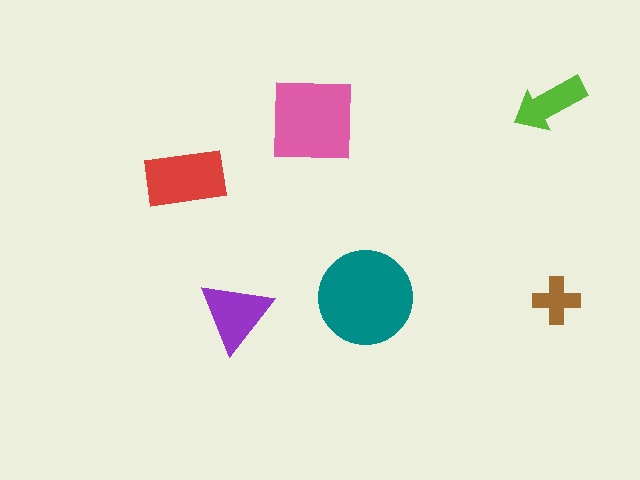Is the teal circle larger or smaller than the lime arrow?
Larger.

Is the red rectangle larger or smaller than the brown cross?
Larger.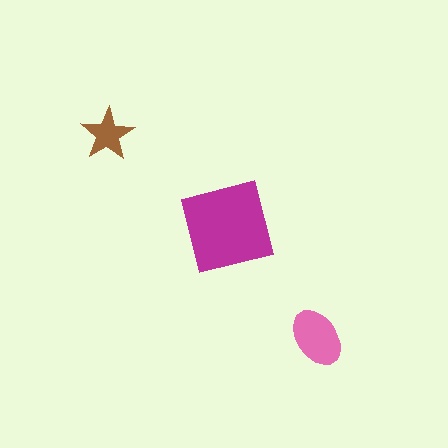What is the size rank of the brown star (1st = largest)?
3rd.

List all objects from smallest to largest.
The brown star, the pink ellipse, the magenta square.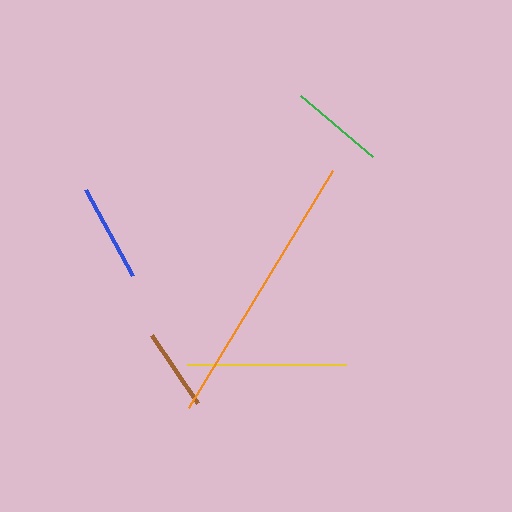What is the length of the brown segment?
The brown segment is approximately 82 pixels long.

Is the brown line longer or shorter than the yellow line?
The yellow line is longer than the brown line.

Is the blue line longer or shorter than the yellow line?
The yellow line is longer than the blue line.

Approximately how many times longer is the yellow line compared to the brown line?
The yellow line is approximately 1.9 times the length of the brown line.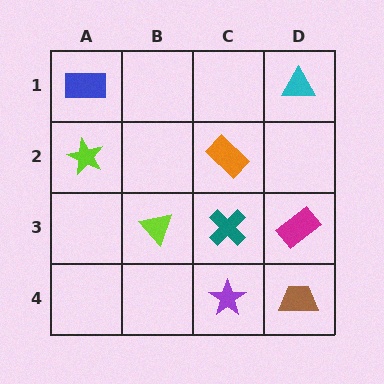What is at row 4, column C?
A purple star.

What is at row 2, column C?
An orange rectangle.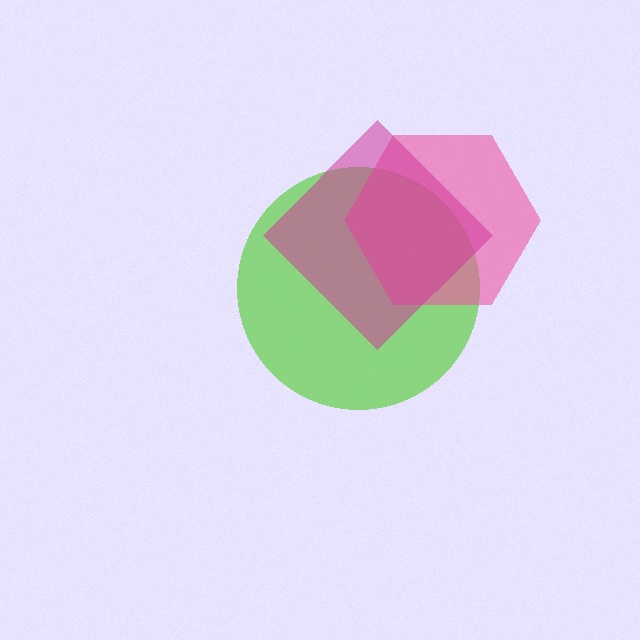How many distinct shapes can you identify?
There are 3 distinct shapes: a lime circle, a pink hexagon, a magenta diamond.